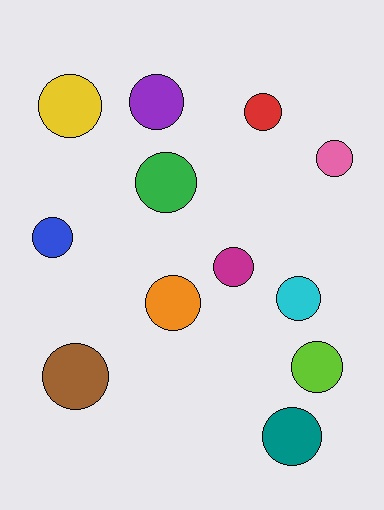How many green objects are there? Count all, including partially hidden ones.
There is 1 green object.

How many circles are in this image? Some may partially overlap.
There are 12 circles.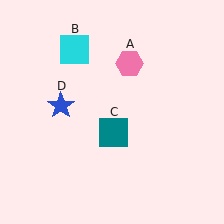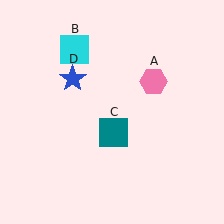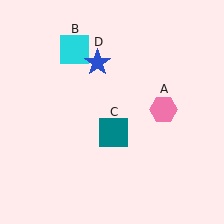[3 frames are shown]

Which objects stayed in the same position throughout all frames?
Cyan square (object B) and teal square (object C) remained stationary.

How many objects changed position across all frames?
2 objects changed position: pink hexagon (object A), blue star (object D).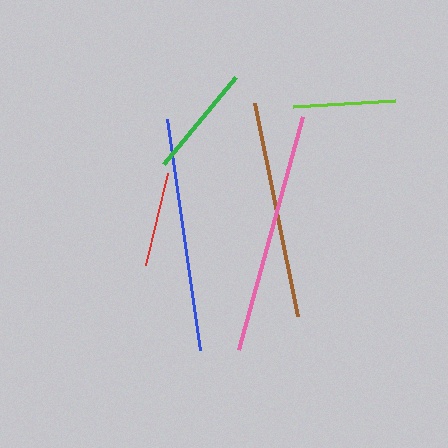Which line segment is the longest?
The pink line is the longest at approximately 242 pixels.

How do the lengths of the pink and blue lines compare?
The pink and blue lines are approximately the same length.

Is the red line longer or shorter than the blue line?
The blue line is longer than the red line.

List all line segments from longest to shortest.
From longest to shortest: pink, blue, brown, green, lime, red.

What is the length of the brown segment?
The brown segment is approximately 217 pixels long.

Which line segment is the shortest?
The red line is the shortest at approximately 95 pixels.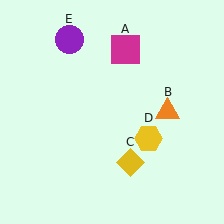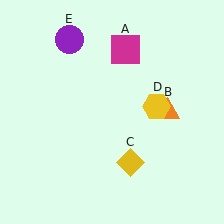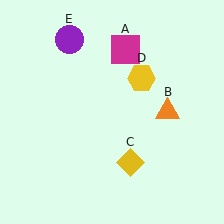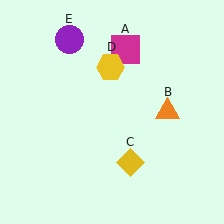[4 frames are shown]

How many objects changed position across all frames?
1 object changed position: yellow hexagon (object D).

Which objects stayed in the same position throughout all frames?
Magenta square (object A) and orange triangle (object B) and yellow diamond (object C) and purple circle (object E) remained stationary.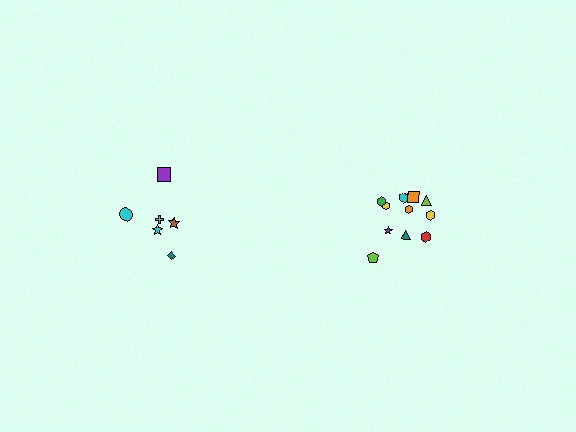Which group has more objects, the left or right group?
The right group.